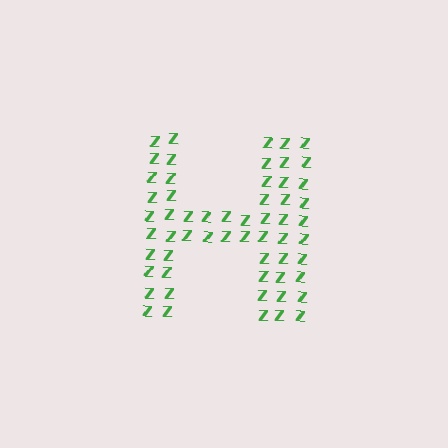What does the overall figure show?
The overall figure shows the letter H.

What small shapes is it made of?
It is made of small letter Z's.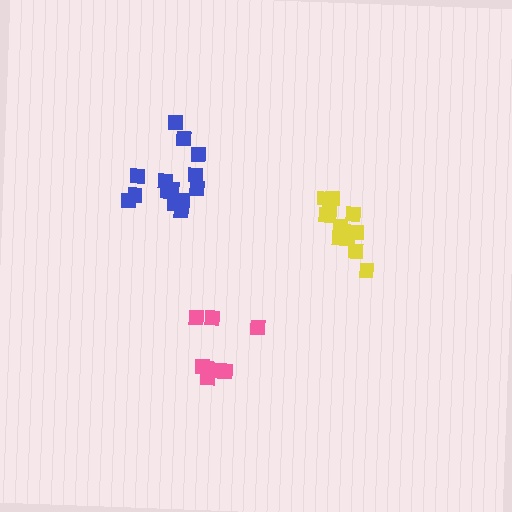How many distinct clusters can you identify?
There are 3 distinct clusters.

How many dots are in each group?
Group 1: 12 dots, Group 2: 8 dots, Group 3: 14 dots (34 total).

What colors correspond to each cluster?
The clusters are colored: yellow, pink, blue.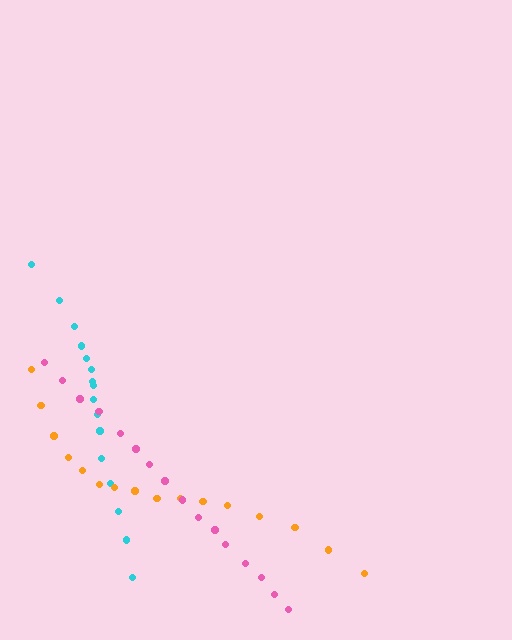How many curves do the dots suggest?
There are 3 distinct paths.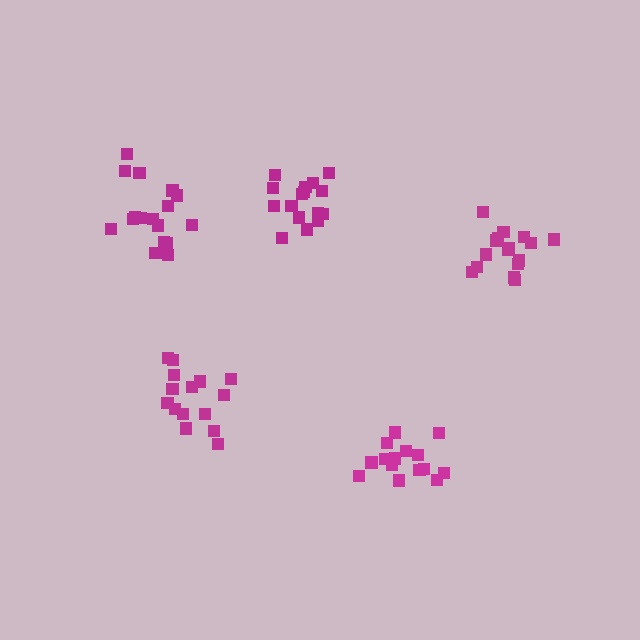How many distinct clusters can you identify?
There are 5 distinct clusters.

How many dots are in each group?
Group 1: 15 dots, Group 2: 17 dots, Group 3: 15 dots, Group 4: 16 dots, Group 5: 16 dots (79 total).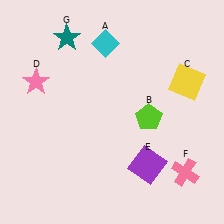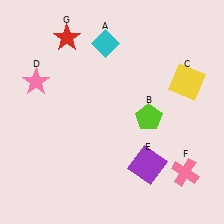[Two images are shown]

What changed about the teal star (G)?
In Image 1, G is teal. In Image 2, it changed to red.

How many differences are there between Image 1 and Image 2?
There is 1 difference between the two images.